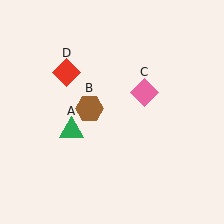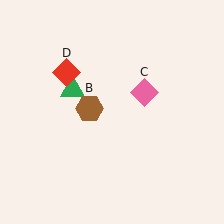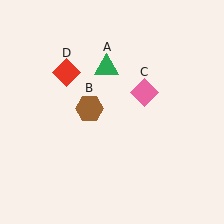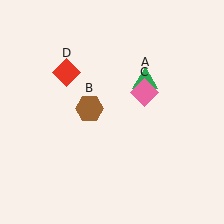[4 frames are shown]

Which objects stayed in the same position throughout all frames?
Brown hexagon (object B) and pink diamond (object C) and red diamond (object D) remained stationary.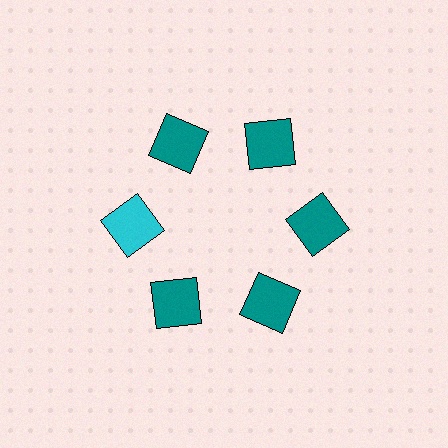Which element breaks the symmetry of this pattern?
The cyan square at roughly the 9 o'clock position breaks the symmetry. All other shapes are teal squares.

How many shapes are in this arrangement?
There are 6 shapes arranged in a ring pattern.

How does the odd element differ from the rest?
It has a different color: cyan instead of teal.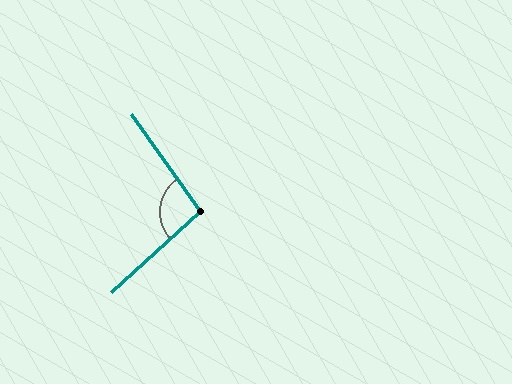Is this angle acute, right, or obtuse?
It is obtuse.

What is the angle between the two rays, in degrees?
Approximately 97 degrees.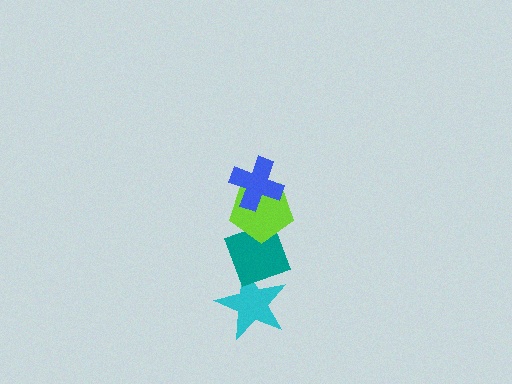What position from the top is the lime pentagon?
The lime pentagon is 2nd from the top.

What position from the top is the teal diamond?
The teal diamond is 3rd from the top.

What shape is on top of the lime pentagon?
The blue cross is on top of the lime pentagon.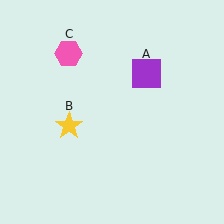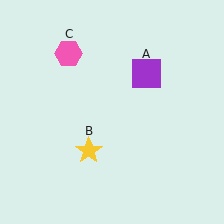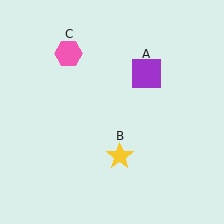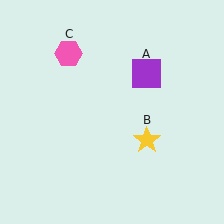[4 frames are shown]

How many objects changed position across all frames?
1 object changed position: yellow star (object B).